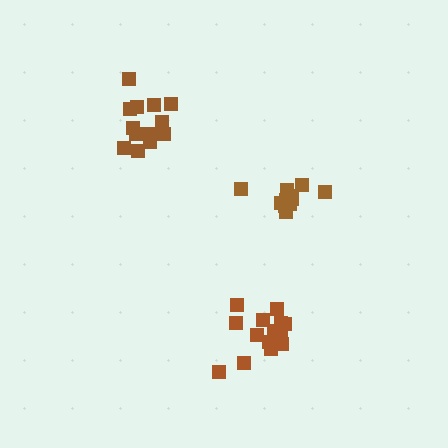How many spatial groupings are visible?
There are 3 spatial groupings.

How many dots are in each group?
Group 1: 14 dots, Group 2: 11 dots, Group 3: 14 dots (39 total).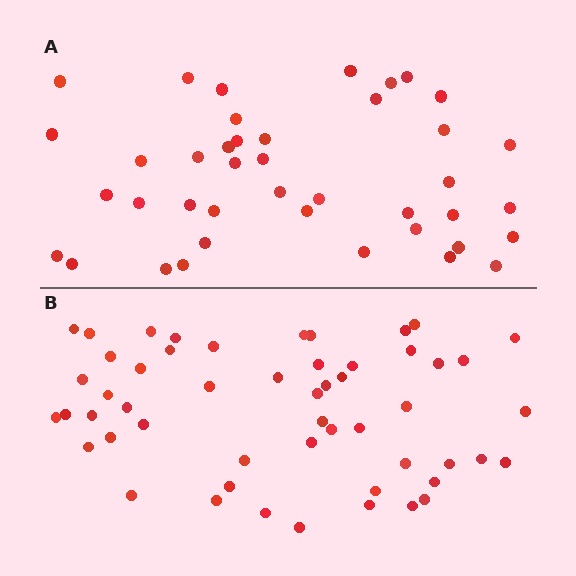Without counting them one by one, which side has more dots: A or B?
Region B (the bottom region) has more dots.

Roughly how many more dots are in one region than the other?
Region B has roughly 12 or so more dots than region A.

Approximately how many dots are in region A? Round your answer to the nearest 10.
About 40 dots. (The exact count is 41, which rounds to 40.)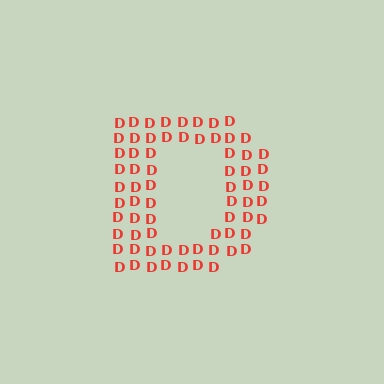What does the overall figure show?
The overall figure shows the letter D.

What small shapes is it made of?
It is made of small letter D's.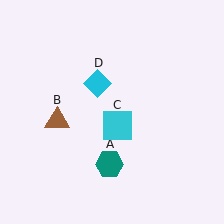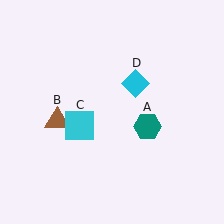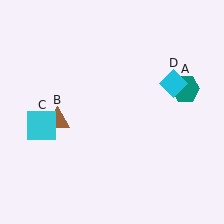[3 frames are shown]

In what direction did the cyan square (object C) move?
The cyan square (object C) moved left.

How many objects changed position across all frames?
3 objects changed position: teal hexagon (object A), cyan square (object C), cyan diamond (object D).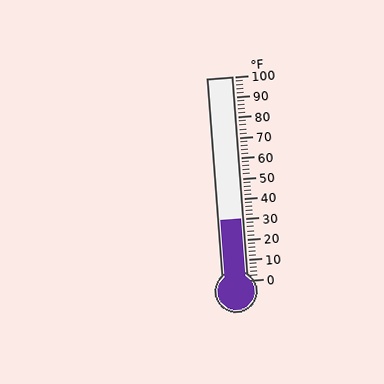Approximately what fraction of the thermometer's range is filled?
The thermometer is filled to approximately 30% of its range.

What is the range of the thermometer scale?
The thermometer scale ranges from 0°F to 100°F.